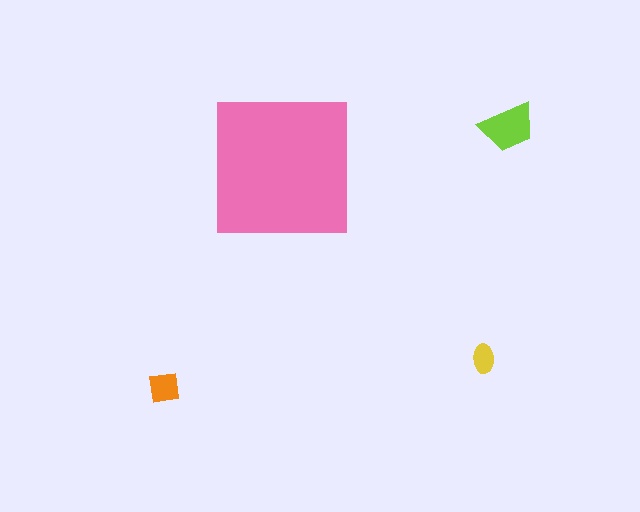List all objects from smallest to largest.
The yellow ellipse, the orange square, the lime trapezoid, the pink square.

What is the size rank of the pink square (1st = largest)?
1st.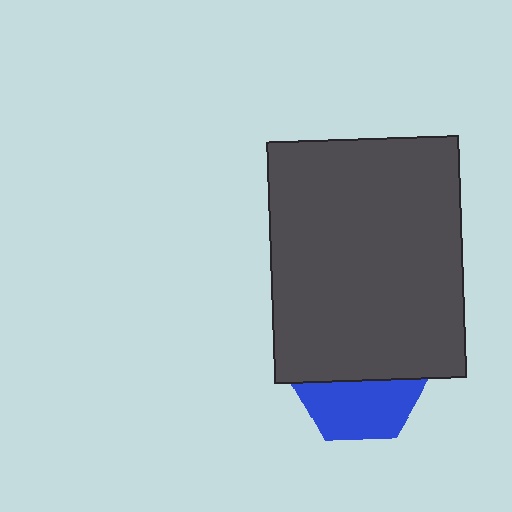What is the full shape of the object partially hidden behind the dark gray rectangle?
The partially hidden object is a blue hexagon.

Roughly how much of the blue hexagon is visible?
About half of it is visible (roughly 45%).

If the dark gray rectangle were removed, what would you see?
You would see the complete blue hexagon.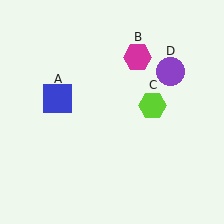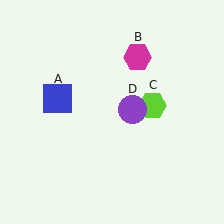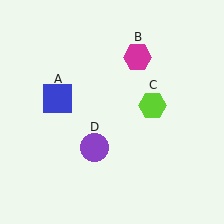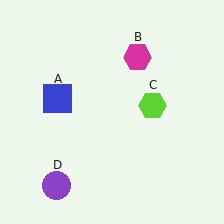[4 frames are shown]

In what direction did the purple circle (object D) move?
The purple circle (object D) moved down and to the left.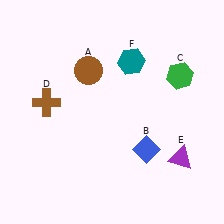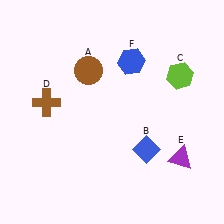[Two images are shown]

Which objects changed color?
C changed from green to lime. F changed from teal to blue.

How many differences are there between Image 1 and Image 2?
There are 2 differences between the two images.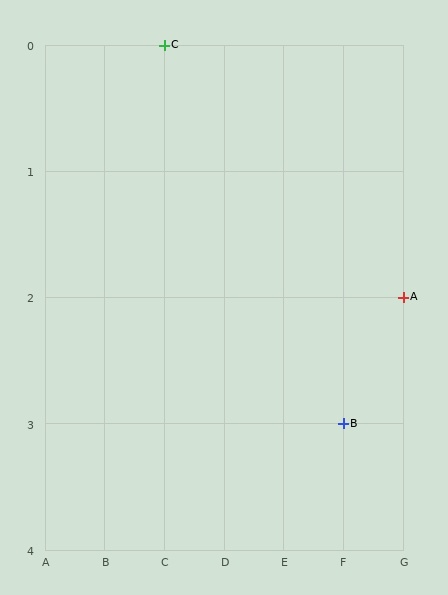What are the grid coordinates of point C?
Point C is at grid coordinates (C, 0).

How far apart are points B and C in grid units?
Points B and C are 3 columns and 3 rows apart (about 4.2 grid units diagonally).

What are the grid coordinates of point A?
Point A is at grid coordinates (G, 2).